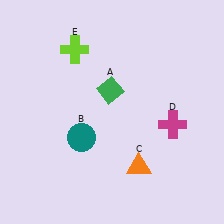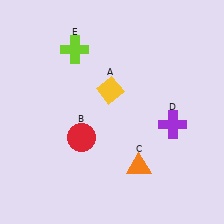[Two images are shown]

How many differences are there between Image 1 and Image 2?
There are 3 differences between the two images.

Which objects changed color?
A changed from green to yellow. B changed from teal to red. D changed from magenta to purple.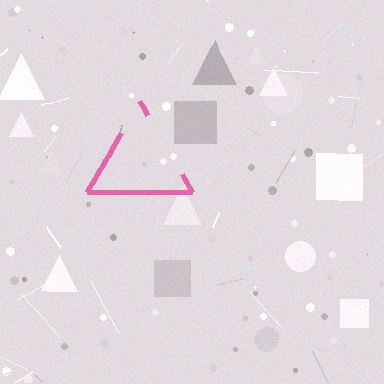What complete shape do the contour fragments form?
The contour fragments form a triangle.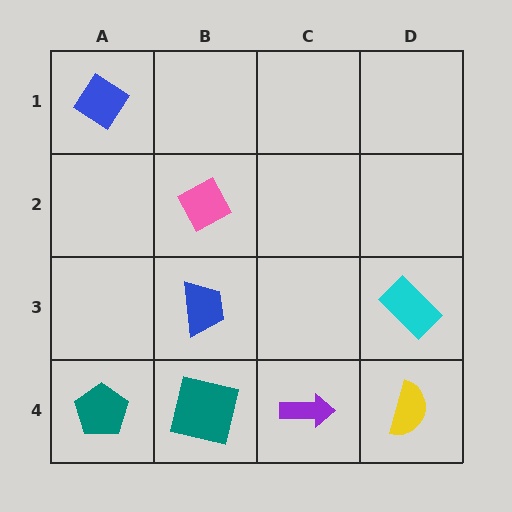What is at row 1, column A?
A blue diamond.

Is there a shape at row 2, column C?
No, that cell is empty.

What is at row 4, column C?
A purple arrow.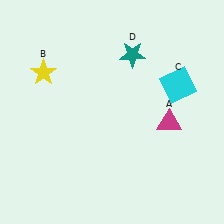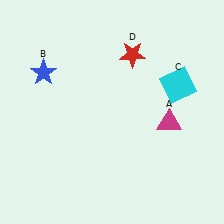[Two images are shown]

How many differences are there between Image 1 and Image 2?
There are 2 differences between the two images.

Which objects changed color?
B changed from yellow to blue. D changed from teal to red.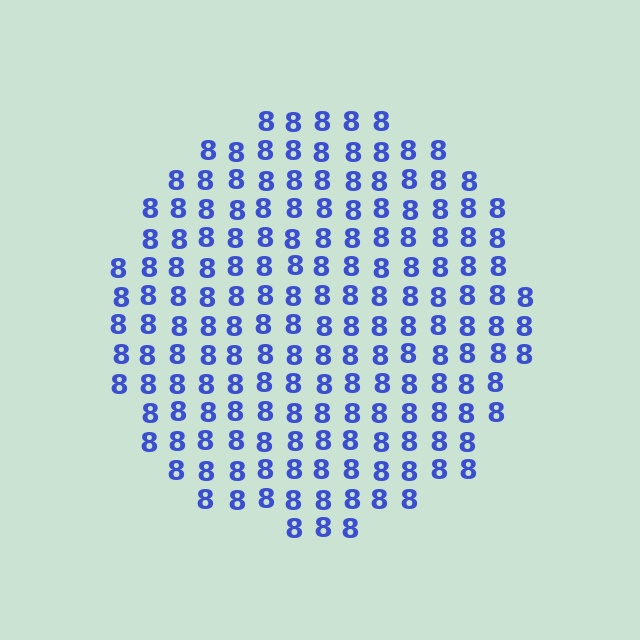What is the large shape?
The large shape is a circle.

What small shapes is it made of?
It is made of small digit 8's.